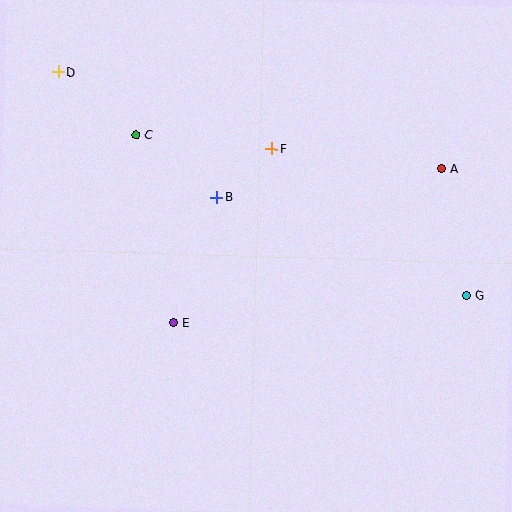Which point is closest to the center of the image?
Point B at (216, 197) is closest to the center.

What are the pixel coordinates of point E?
Point E is at (174, 322).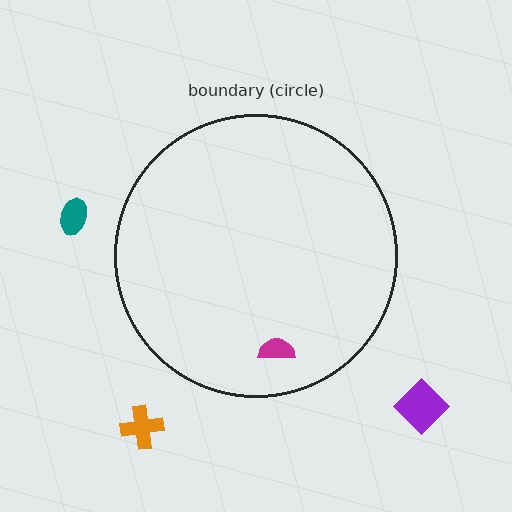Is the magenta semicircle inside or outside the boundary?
Inside.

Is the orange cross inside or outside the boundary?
Outside.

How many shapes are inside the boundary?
1 inside, 3 outside.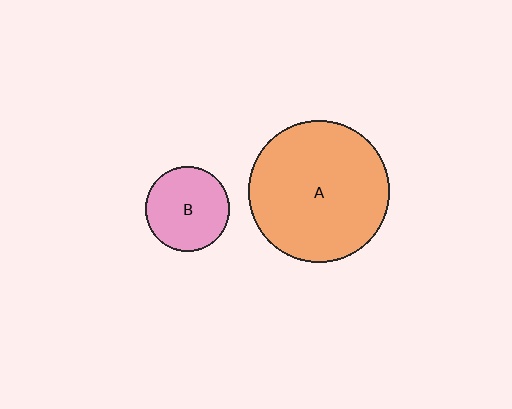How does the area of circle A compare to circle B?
Approximately 2.8 times.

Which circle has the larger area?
Circle A (orange).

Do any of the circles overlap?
No, none of the circles overlap.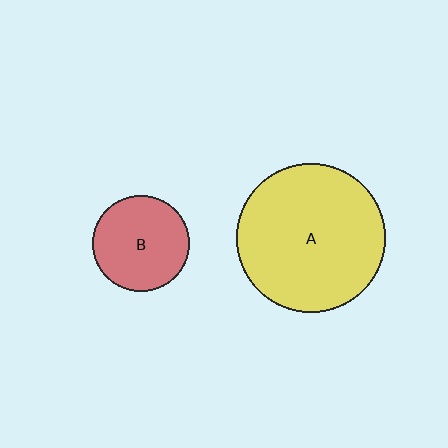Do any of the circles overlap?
No, none of the circles overlap.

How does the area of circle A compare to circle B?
Approximately 2.4 times.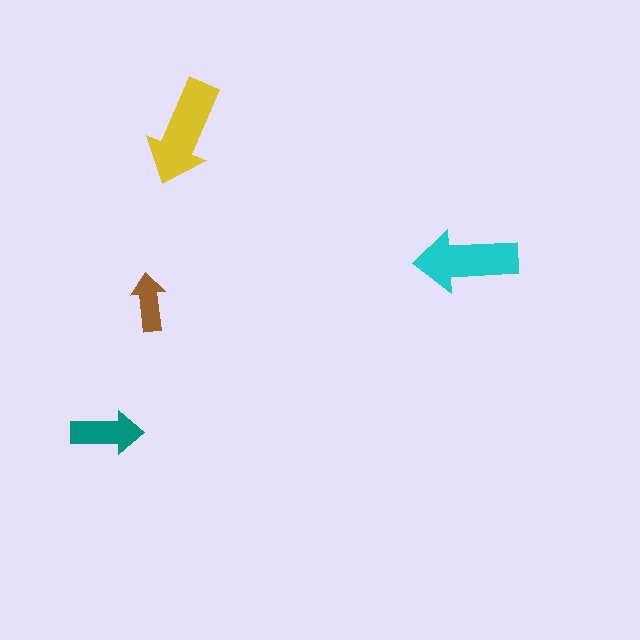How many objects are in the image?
There are 4 objects in the image.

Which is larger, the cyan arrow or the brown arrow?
The cyan one.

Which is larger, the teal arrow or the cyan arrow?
The cyan one.